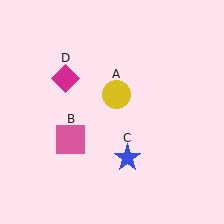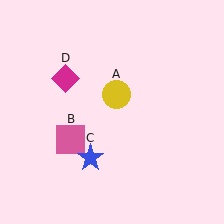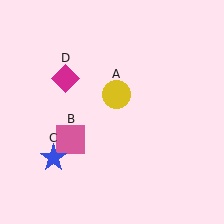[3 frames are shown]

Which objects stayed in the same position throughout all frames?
Yellow circle (object A) and pink square (object B) and magenta diamond (object D) remained stationary.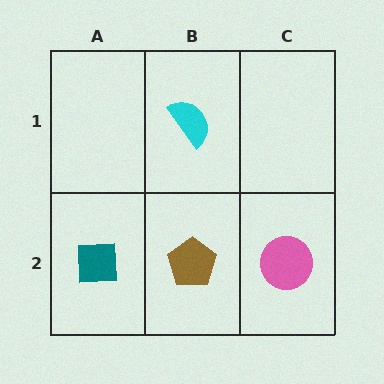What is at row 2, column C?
A pink circle.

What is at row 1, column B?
A cyan semicircle.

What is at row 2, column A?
A teal square.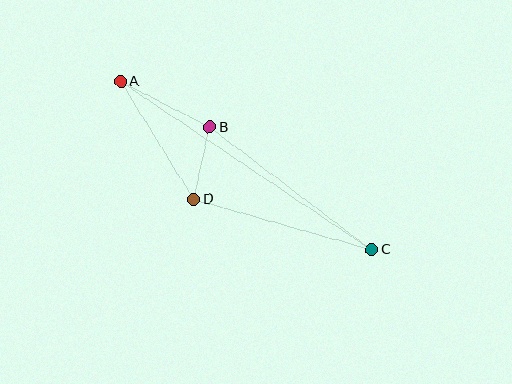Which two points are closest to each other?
Points B and D are closest to each other.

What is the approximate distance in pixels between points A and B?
The distance between A and B is approximately 100 pixels.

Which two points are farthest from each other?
Points A and C are farthest from each other.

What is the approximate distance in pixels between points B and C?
The distance between B and C is approximately 203 pixels.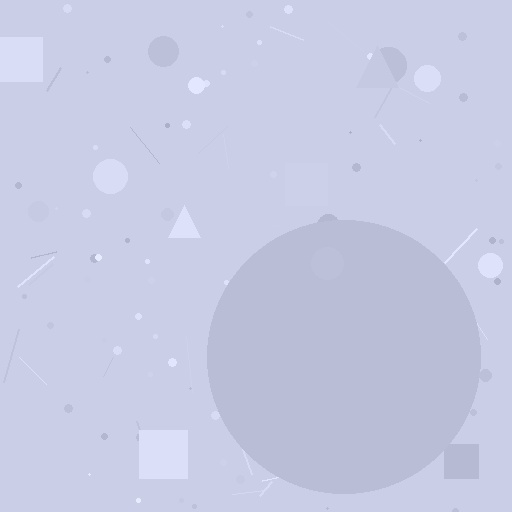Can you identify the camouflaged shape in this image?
The camouflaged shape is a circle.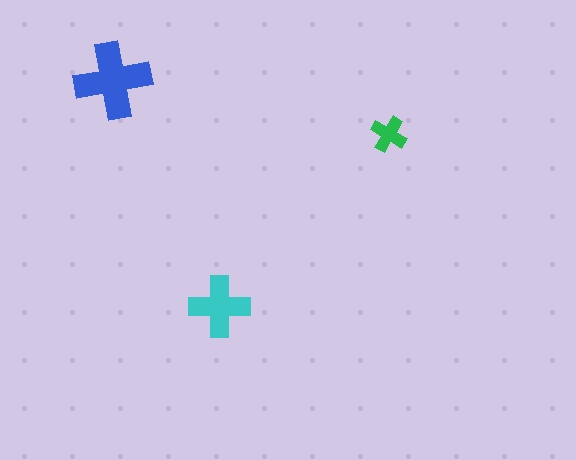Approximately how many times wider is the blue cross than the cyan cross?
About 1.5 times wider.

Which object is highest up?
The blue cross is topmost.